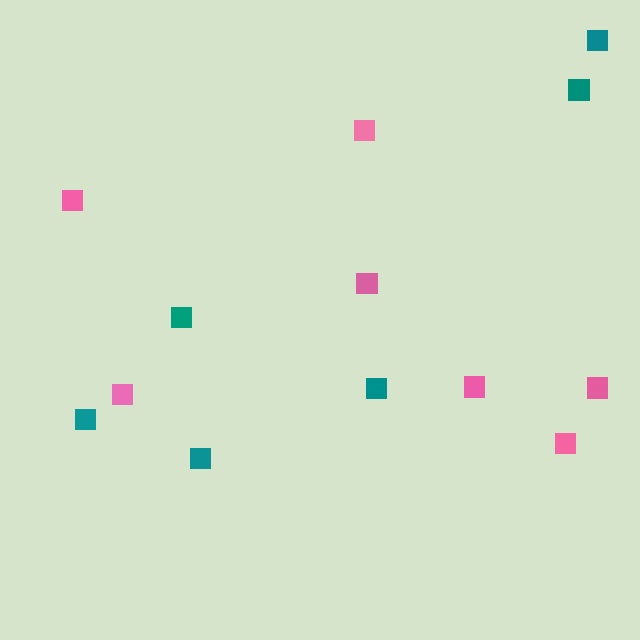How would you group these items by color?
There are 2 groups: one group of pink squares (7) and one group of teal squares (6).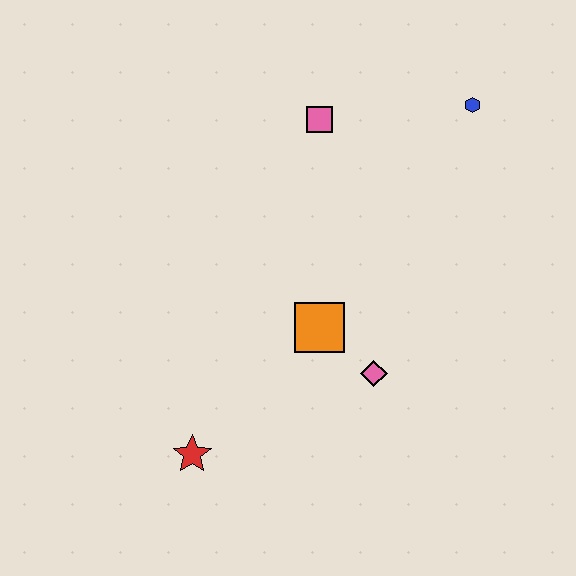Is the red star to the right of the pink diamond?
No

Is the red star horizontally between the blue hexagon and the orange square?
No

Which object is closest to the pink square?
The blue hexagon is closest to the pink square.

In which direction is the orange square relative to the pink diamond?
The orange square is to the left of the pink diamond.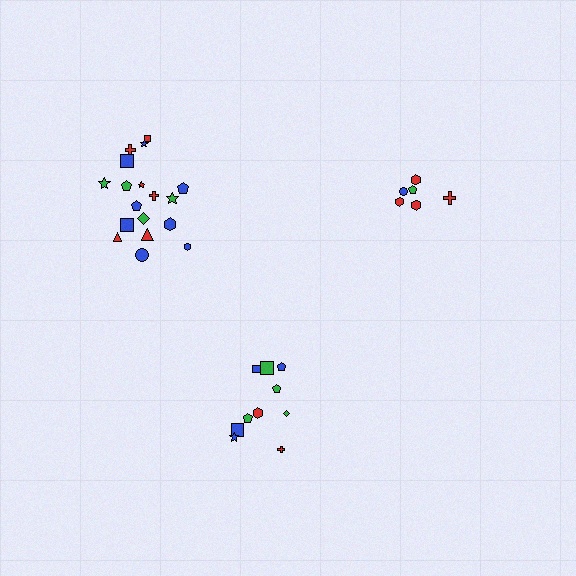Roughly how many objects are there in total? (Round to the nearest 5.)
Roughly 35 objects in total.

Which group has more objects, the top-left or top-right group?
The top-left group.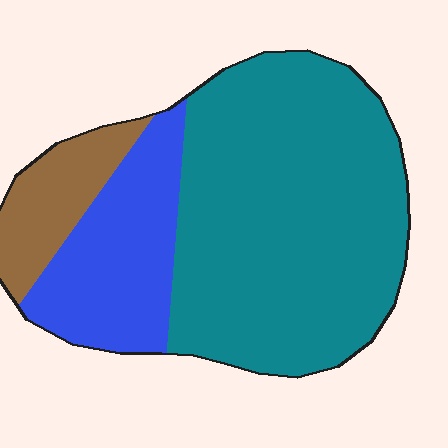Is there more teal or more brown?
Teal.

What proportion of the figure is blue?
Blue takes up less than a quarter of the figure.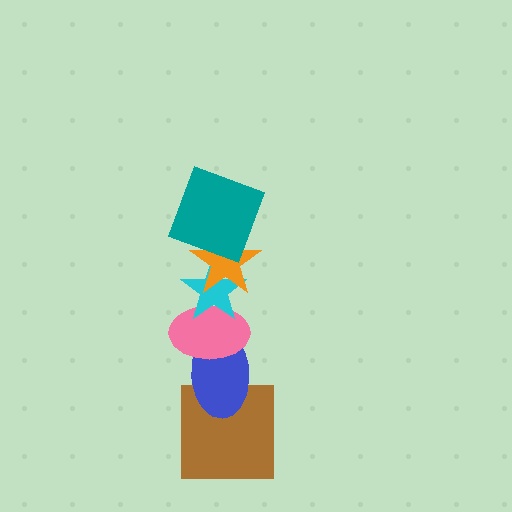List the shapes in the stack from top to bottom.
From top to bottom: the teal square, the orange star, the cyan star, the pink ellipse, the blue ellipse, the brown square.